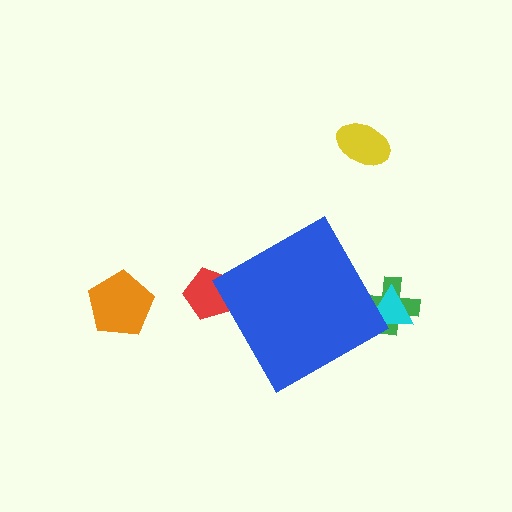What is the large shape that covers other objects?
A blue diamond.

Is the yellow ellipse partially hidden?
No, the yellow ellipse is fully visible.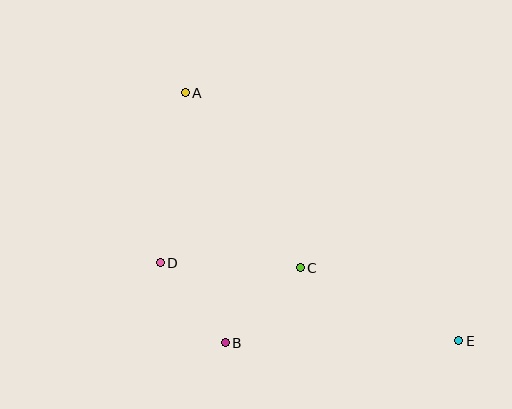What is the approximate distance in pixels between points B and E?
The distance between B and E is approximately 234 pixels.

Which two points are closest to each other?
Points B and D are closest to each other.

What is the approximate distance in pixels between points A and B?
The distance between A and B is approximately 253 pixels.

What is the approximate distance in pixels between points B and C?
The distance between B and C is approximately 106 pixels.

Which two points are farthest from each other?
Points A and E are farthest from each other.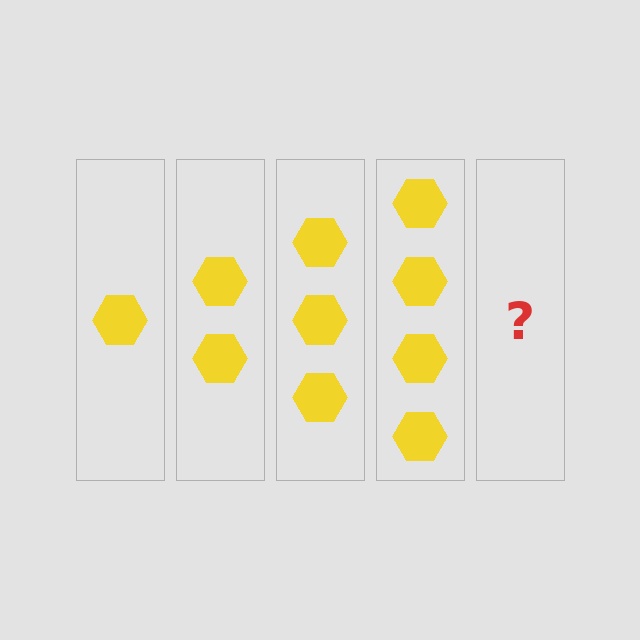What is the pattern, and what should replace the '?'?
The pattern is that each step adds one more hexagon. The '?' should be 5 hexagons.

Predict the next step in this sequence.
The next step is 5 hexagons.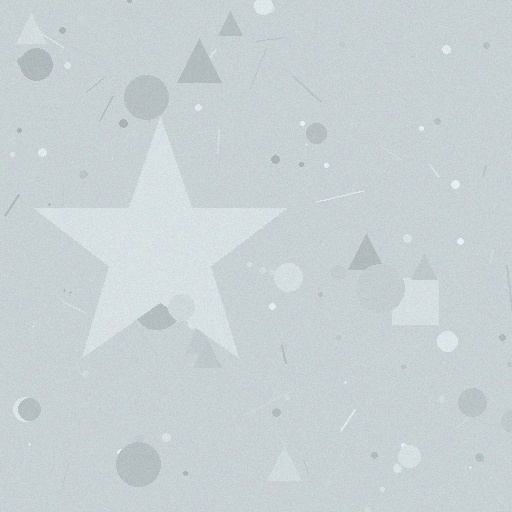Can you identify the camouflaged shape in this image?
The camouflaged shape is a star.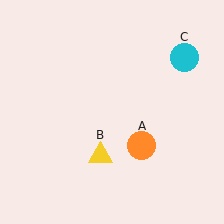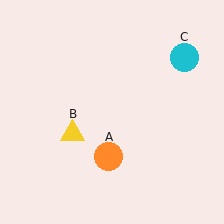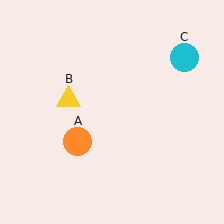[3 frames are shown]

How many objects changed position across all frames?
2 objects changed position: orange circle (object A), yellow triangle (object B).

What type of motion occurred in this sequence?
The orange circle (object A), yellow triangle (object B) rotated clockwise around the center of the scene.